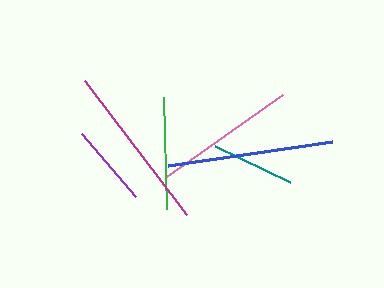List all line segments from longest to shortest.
From longest to shortest: magenta, blue, pink, green, teal, purple.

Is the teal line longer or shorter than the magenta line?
The magenta line is longer than the teal line.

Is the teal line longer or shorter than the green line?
The green line is longer than the teal line.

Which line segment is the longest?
The magenta line is the longest at approximately 169 pixels.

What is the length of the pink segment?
The pink segment is approximately 142 pixels long.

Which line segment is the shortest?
The purple line is the shortest at approximately 82 pixels.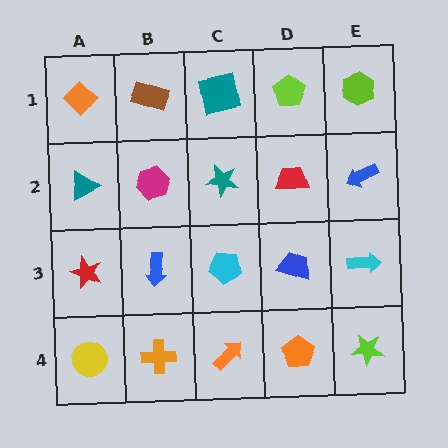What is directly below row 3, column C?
An orange arrow.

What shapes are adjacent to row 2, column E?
A lime hexagon (row 1, column E), a cyan arrow (row 3, column E), a red trapezoid (row 2, column D).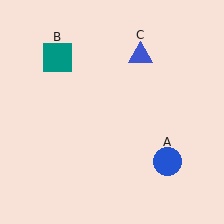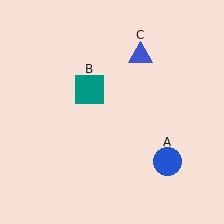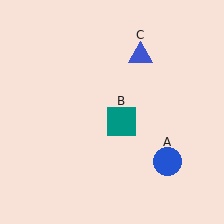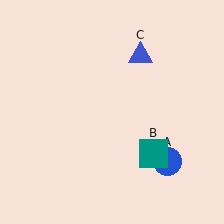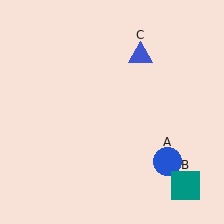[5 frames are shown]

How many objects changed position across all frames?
1 object changed position: teal square (object B).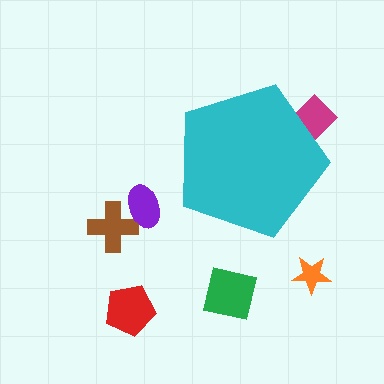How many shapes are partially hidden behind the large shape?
1 shape is partially hidden.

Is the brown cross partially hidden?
No, the brown cross is fully visible.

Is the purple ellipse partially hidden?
No, the purple ellipse is fully visible.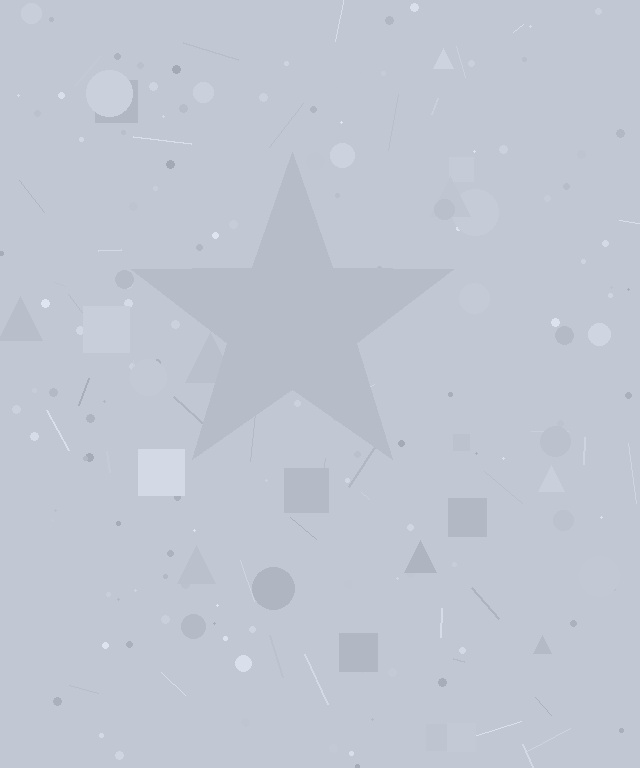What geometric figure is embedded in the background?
A star is embedded in the background.